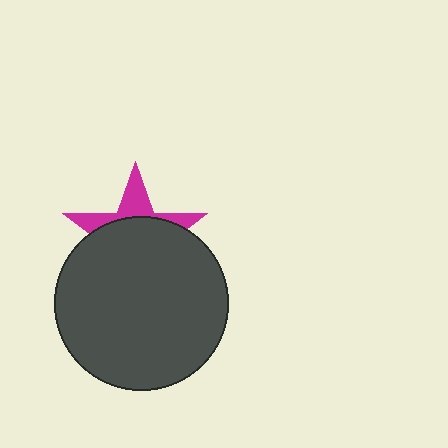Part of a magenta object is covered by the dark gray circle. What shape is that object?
It is a star.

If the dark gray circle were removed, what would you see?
You would see the complete magenta star.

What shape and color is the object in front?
The object in front is a dark gray circle.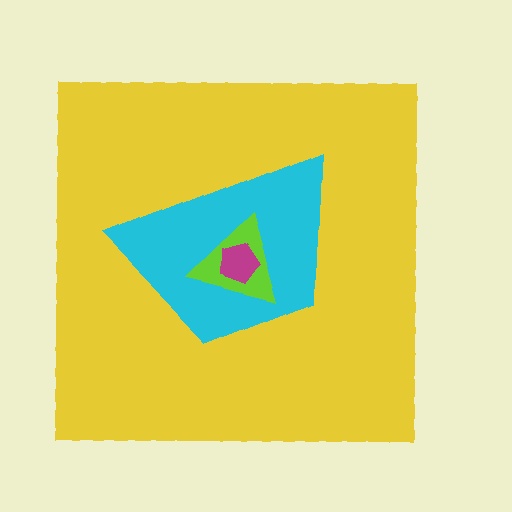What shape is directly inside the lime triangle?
The magenta pentagon.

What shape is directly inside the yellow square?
The cyan trapezoid.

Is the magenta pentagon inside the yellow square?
Yes.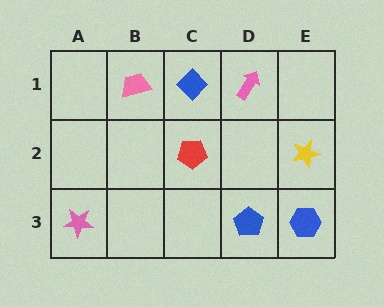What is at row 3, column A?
A pink star.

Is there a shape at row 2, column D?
No, that cell is empty.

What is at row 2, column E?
A yellow star.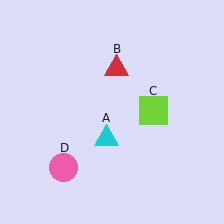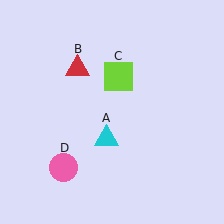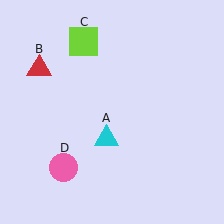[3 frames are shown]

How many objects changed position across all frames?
2 objects changed position: red triangle (object B), lime square (object C).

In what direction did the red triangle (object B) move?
The red triangle (object B) moved left.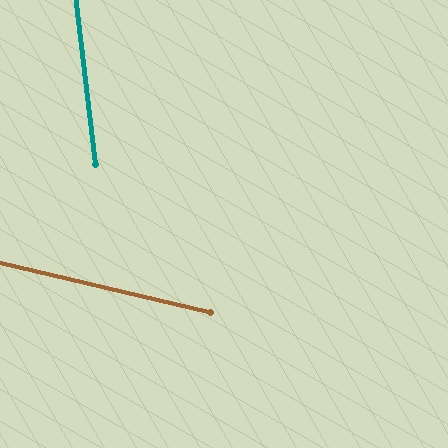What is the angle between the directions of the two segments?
Approximately 70 degrees.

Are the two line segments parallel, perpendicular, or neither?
Neither parallel nor perpendicular — they differ by about 70°.